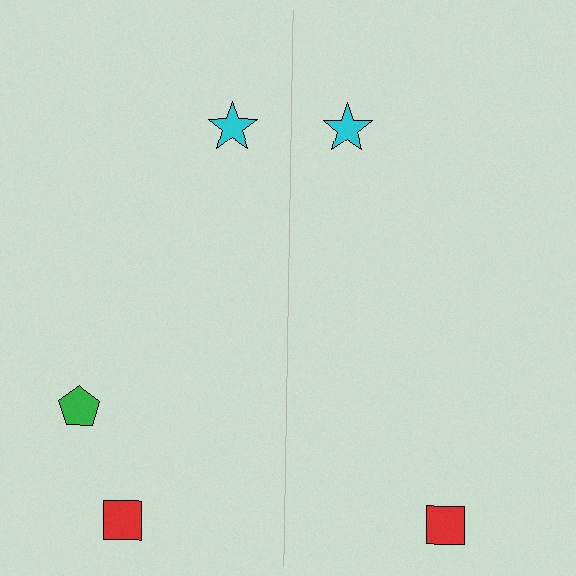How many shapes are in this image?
There are 5 shapes in this image.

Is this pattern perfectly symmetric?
No, the pattern is not perfectly symmetric. A green pentagon is missing from the right side.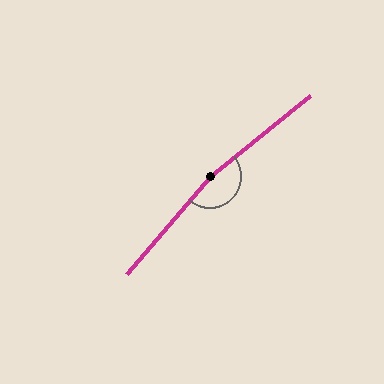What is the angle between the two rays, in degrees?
Approximately 169 degrees.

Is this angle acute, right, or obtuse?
It is obtuse.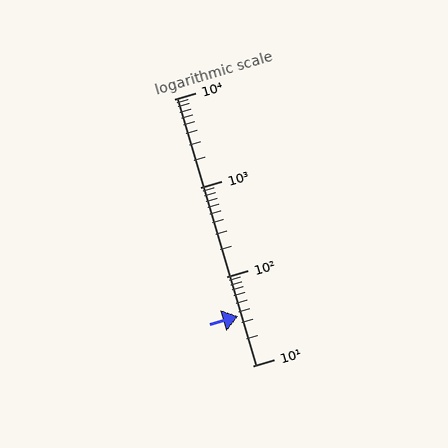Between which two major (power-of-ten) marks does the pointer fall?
The pointer is between 10 and 100.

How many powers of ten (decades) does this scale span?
The scale spans 3 decades, from 10 to 10000.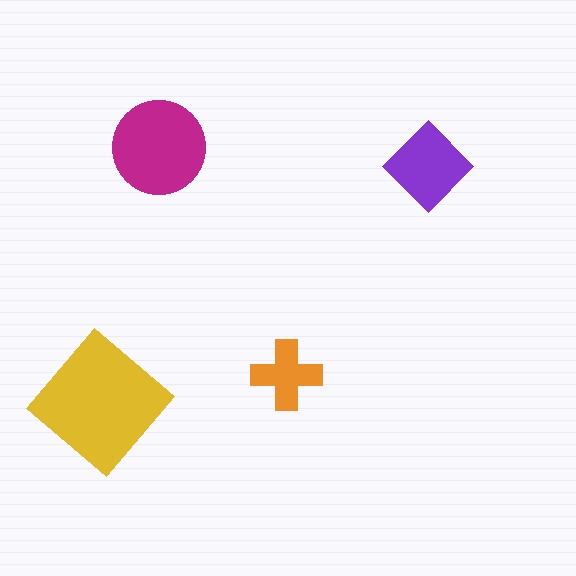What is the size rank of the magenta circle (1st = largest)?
2nd.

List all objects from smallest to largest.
The orange cross, the purple diamond, the magenta circle, the yellow diamond.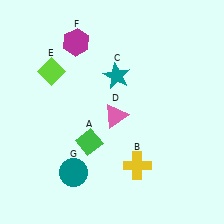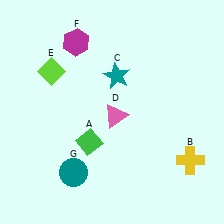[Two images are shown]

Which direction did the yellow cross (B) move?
The yellow cross (B) moved right.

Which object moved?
The yellow cross (B) moved right.